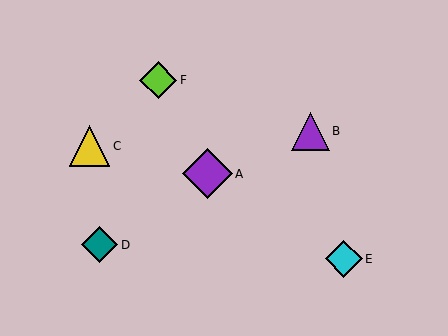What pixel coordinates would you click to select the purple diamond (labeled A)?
Click at (208, 174) to select the purple diamond A.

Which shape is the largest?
The purple diamond (labeled A) is the largest.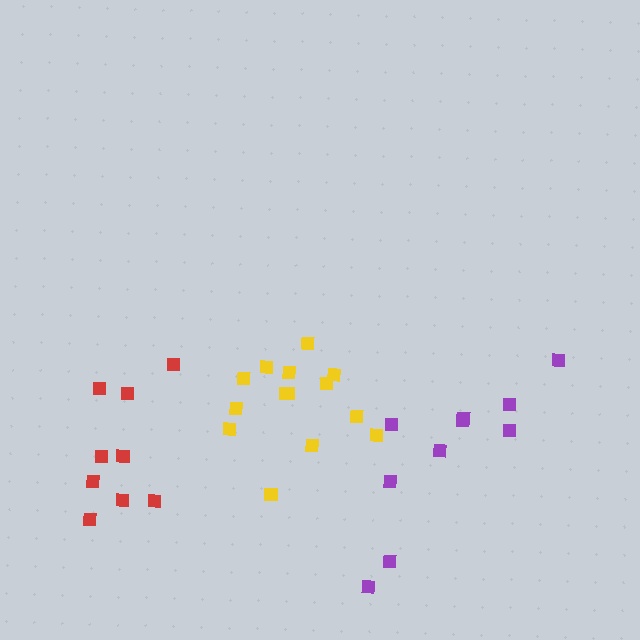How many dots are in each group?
Group 1: 14 dots, Group 2: 10 dots, Group 3: 9 dots (33 total).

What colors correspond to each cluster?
The clusters are colored: yellow, purple, red.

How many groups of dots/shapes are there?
There are 3 groups.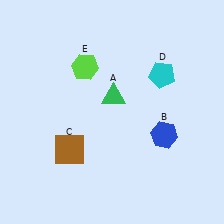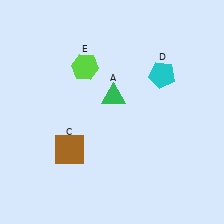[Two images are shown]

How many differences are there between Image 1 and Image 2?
There is 1 difference between the two images.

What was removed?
The blue hexagon (B) was removed in Image 2.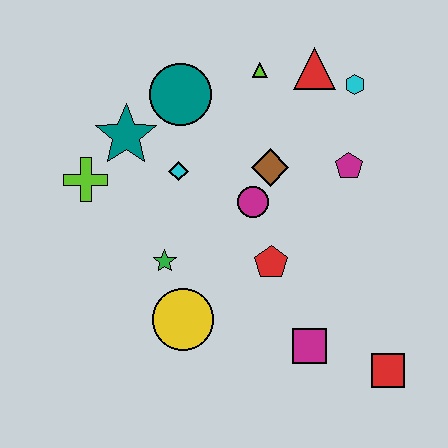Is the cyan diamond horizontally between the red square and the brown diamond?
No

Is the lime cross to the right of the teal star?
No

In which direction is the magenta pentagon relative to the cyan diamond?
The magenta pentagon is to the right of the cyan diamond.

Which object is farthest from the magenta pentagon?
The lime cross is farthest from the magenta pentagon.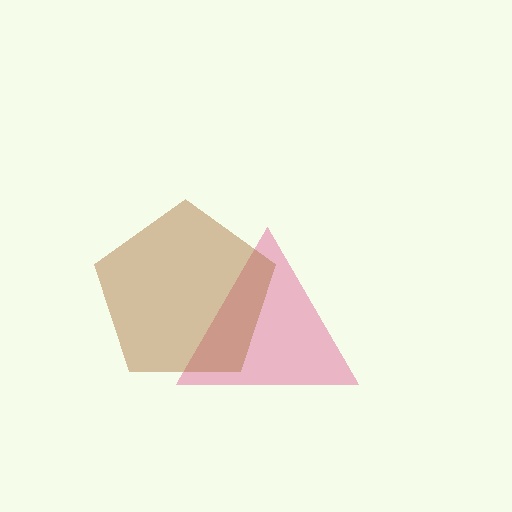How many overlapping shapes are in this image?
There are 2 overlapping shapes in the image.